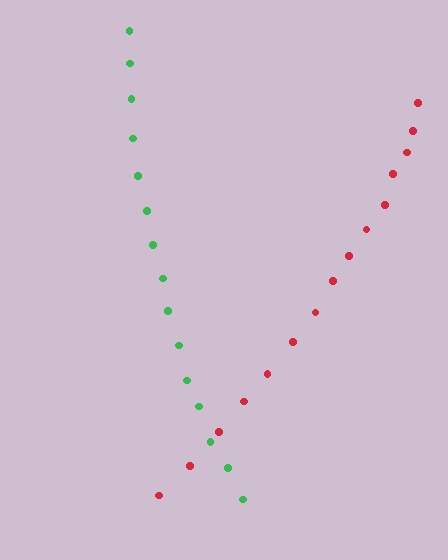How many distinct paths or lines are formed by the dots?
There are 2 distinct paths.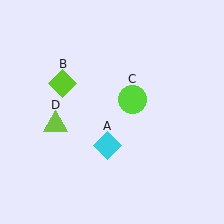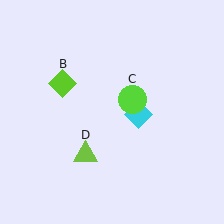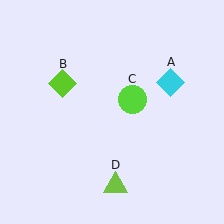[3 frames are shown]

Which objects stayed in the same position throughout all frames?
Lime diamond (object B) and lime circle (object C) remained stationary.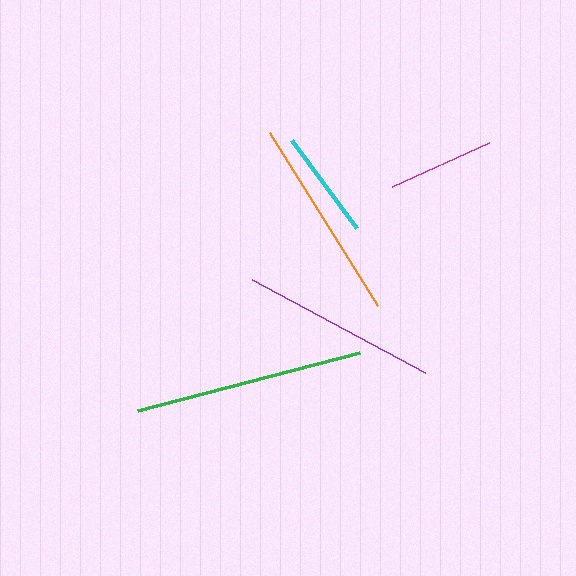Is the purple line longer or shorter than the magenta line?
The purple line is longer than the magenta line.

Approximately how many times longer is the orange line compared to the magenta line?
The orange line is approximately 1.9 times the length of the magenta line.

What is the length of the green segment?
The green segment is approximately 230 pixels long.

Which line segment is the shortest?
The magenta line is the shortest at approximately 106 pixels.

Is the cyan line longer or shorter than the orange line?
The orange line is longer than the cyan line.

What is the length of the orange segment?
The orange segment is approximately 205 pixels long.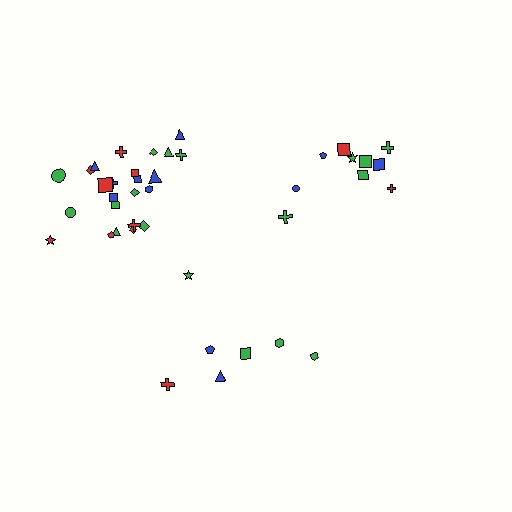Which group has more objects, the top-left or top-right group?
The top-left group.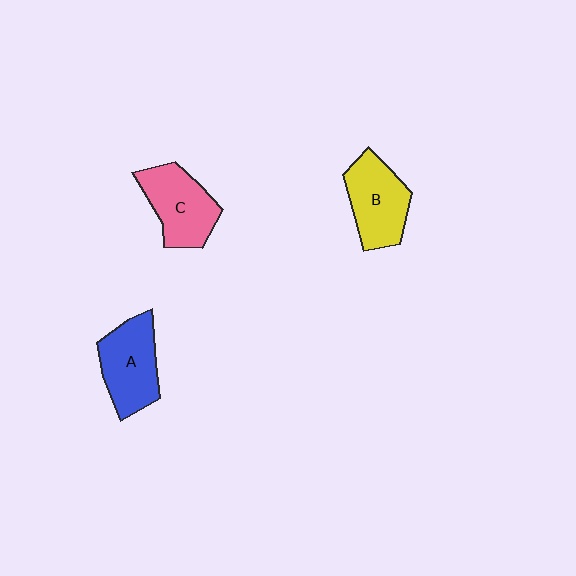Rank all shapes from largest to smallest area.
From largest to smallest: A (blue), B (yellow), C (pink).